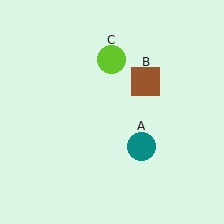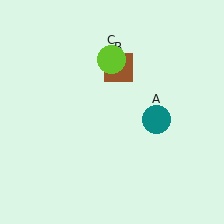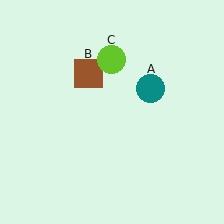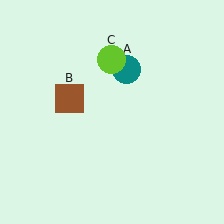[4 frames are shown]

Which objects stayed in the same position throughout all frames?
Lime circle (object C) remained stationary.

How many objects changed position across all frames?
2 objects changed position: teal circle (object A), brown square (object B).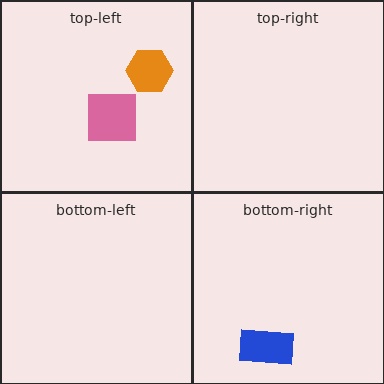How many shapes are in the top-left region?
2.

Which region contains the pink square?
The top-left region.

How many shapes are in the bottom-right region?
1.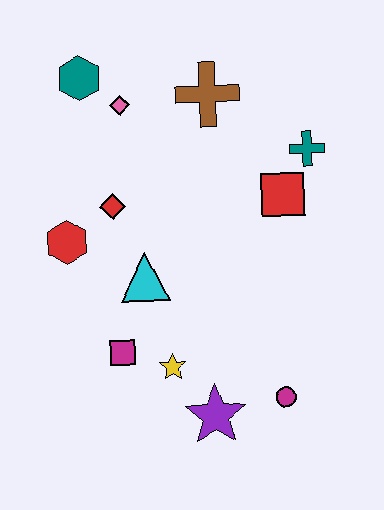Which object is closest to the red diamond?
The red hexagon is closest to the red diamond.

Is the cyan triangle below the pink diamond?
Yes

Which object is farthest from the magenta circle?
The teal hexagon is farthest from the magenta circle.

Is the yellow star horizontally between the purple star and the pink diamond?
Yes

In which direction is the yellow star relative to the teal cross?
The yellow star is below the teal cross.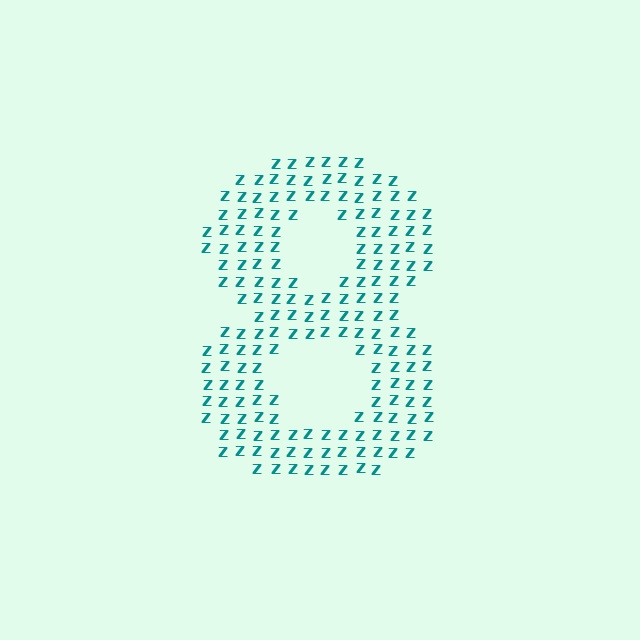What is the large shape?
The large shape is the digit 8.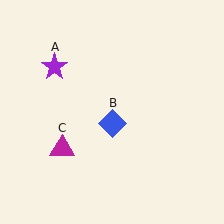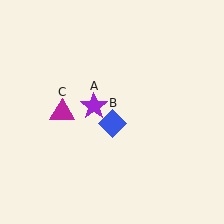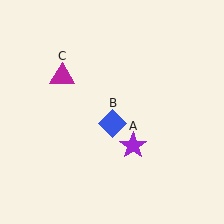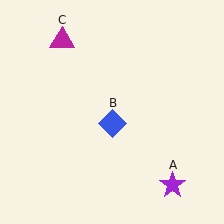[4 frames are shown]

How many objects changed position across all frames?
2 objects changed position: purple star (object A), magenta triangle (object C).